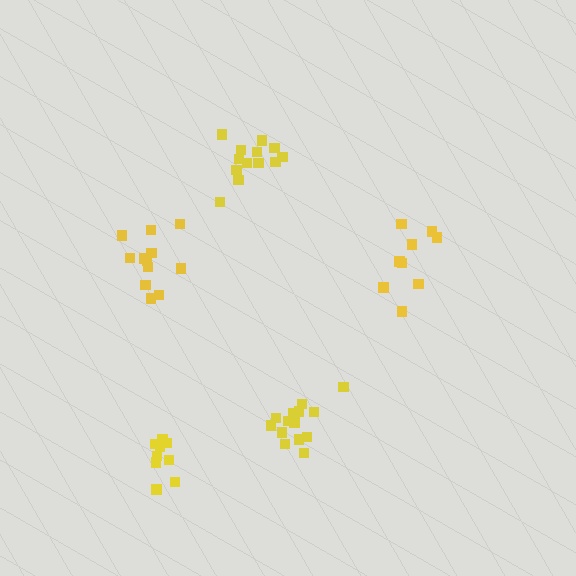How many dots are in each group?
Group 1: 14 dots, Group 2: 13 dots, Group 3: 9 dots, Group 4: 9 dots, Group 5: 12 dots (57 total).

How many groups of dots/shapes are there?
There are 5 groups.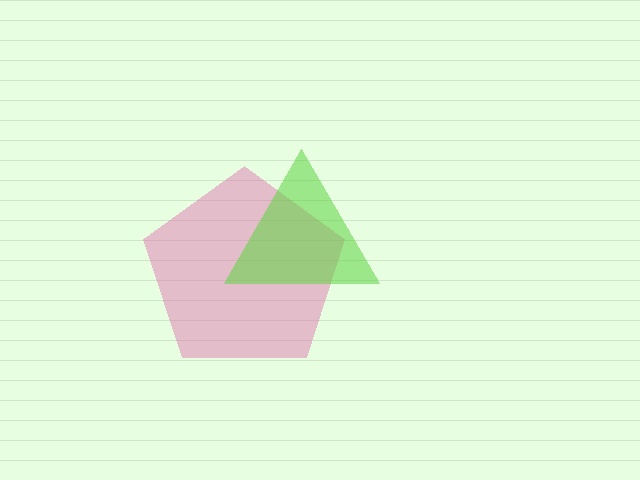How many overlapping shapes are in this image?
There are 2 overlapping shapes in the image.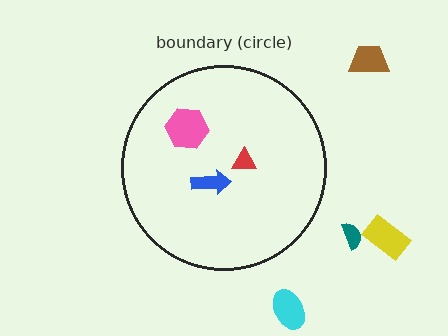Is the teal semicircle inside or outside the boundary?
Outside.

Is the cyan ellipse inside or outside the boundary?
Outside.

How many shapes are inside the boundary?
3 inside, 4 outside.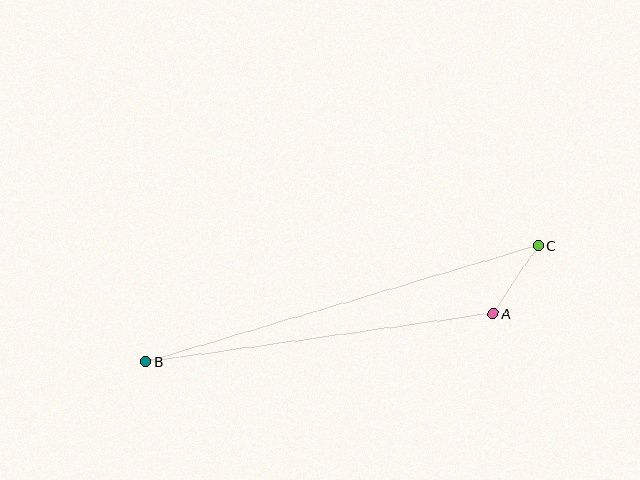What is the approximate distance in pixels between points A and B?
The distance between A and B is approximately 350 pixels.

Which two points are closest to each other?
Points A and C are closest to each other.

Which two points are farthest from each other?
Points B and C are farthest from each other.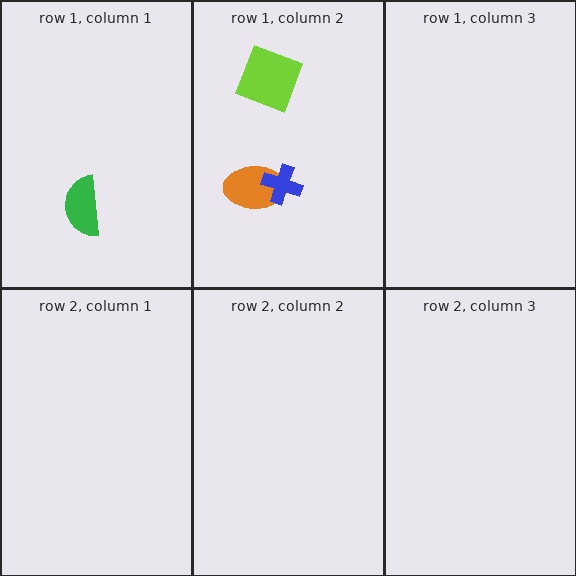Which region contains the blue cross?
The row 1, column 2 region.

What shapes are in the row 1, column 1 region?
The green semicircle.